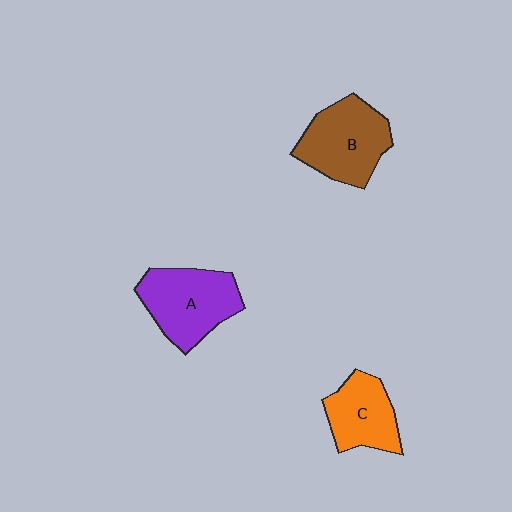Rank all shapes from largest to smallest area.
From largest to smallest: A (purple), B (brown), C (orange).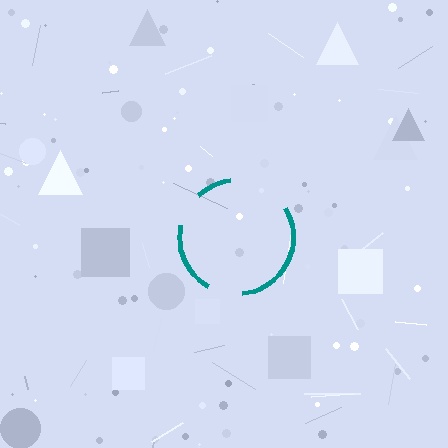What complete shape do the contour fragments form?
The contour fragments form a circle.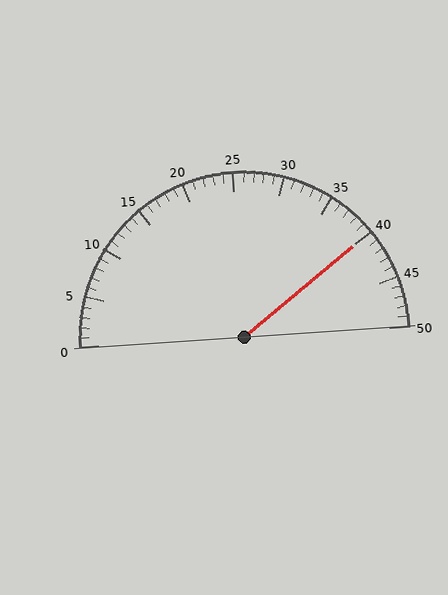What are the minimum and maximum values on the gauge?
The gauge ranges from 0 to 50.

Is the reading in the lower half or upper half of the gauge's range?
The reading is in the upper half of the range (0 to 50).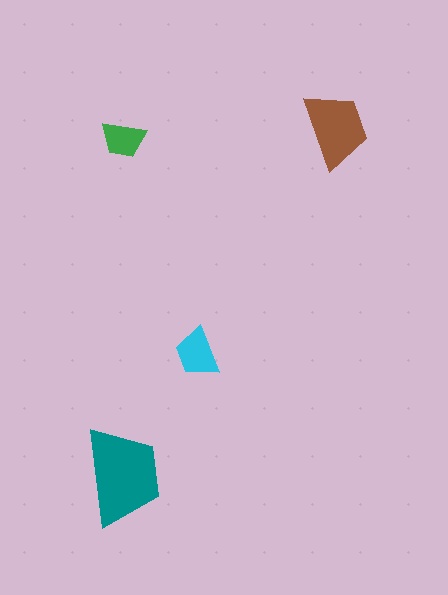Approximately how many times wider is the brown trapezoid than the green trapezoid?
About 1.5 times wider.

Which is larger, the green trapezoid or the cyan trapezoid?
The cyan one.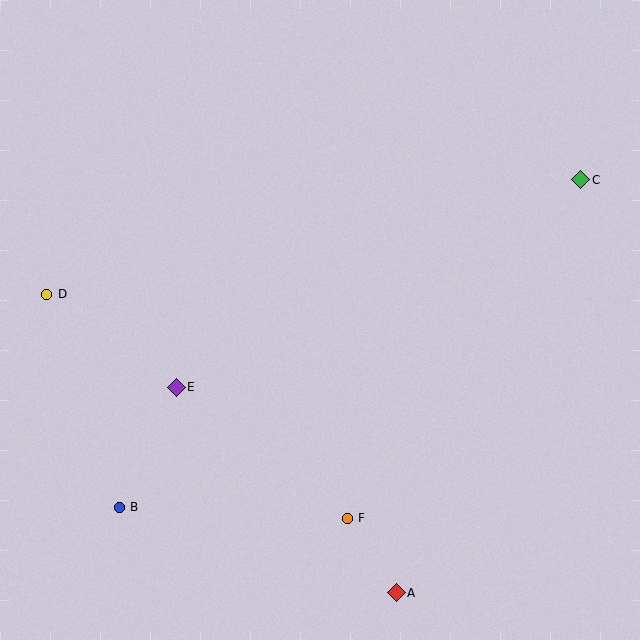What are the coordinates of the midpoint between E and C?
The midpoint between E and C is at (378, 284).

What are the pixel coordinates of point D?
Point D is at (47, 294).